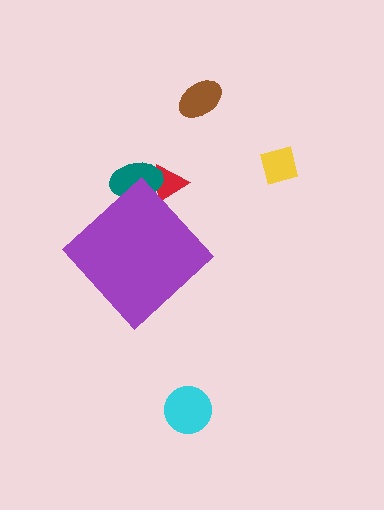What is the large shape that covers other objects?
A purple diamond.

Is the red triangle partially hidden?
Yes, the red triangle is partially hidden behind the purple diamond.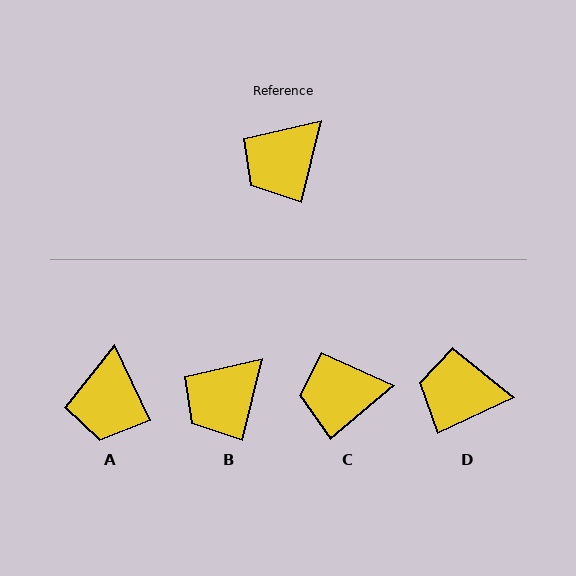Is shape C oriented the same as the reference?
No, it is off by about 37 degrees.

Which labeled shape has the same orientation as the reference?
B.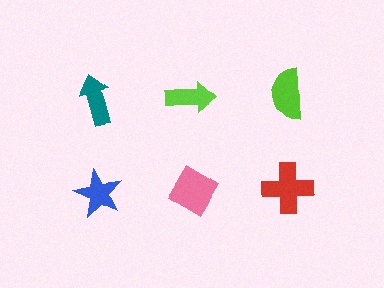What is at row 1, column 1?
A teal arrow.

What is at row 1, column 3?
A lime semicircle.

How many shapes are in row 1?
3 shapes.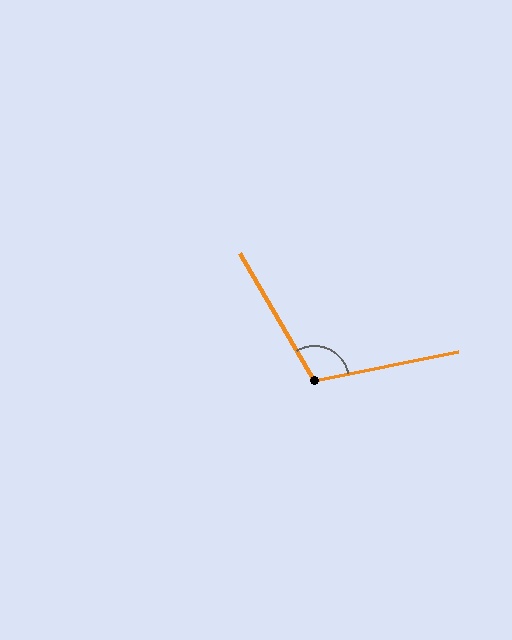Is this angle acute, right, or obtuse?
It is obtuse.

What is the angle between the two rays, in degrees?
Approximately 109 degrees.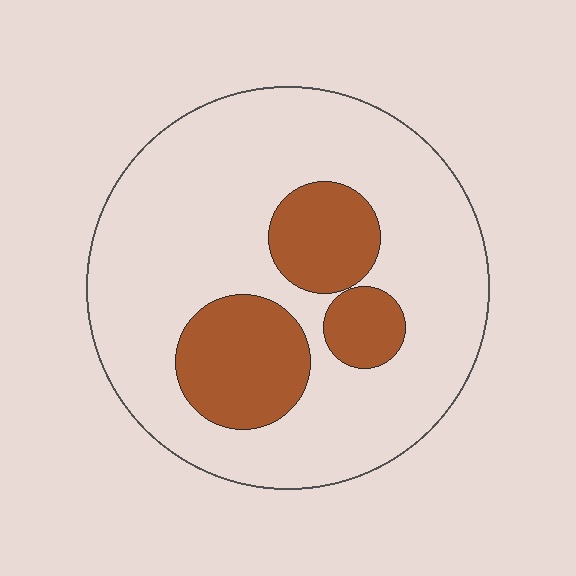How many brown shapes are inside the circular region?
3.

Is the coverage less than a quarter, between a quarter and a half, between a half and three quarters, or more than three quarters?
Less than a quarter.